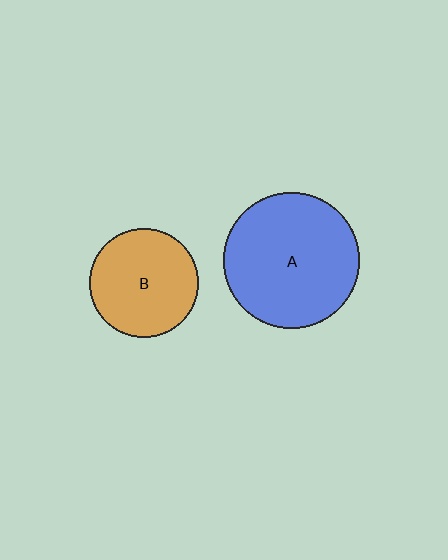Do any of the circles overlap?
No, none of the circles overlap.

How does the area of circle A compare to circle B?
Approximately 1.6 times.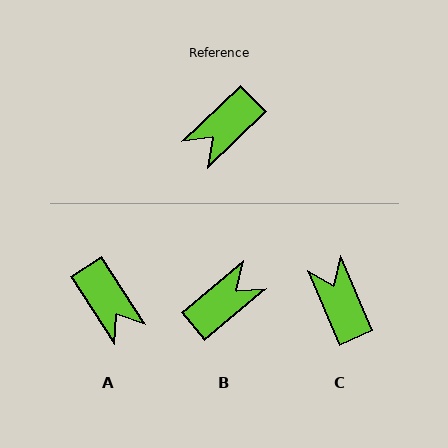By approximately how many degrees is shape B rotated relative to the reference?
Approximately 176 degrees counter-clockwise.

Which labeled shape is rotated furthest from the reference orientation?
B, about 176 degrees away.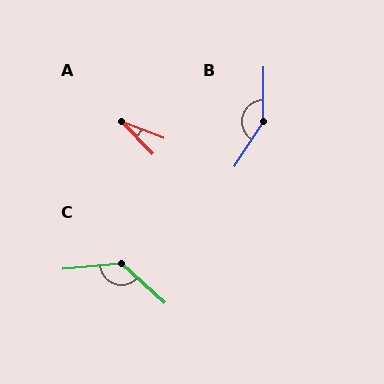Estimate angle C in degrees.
Approximately 132 degrees.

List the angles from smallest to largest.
A (26°), C (132°), B (147°).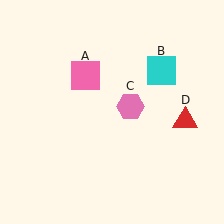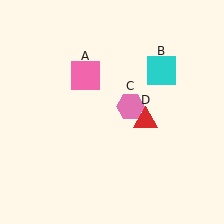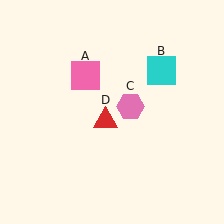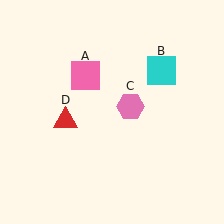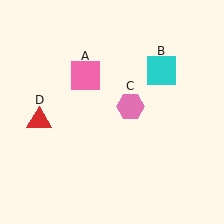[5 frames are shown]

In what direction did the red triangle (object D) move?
The red triangle (object D) moved left.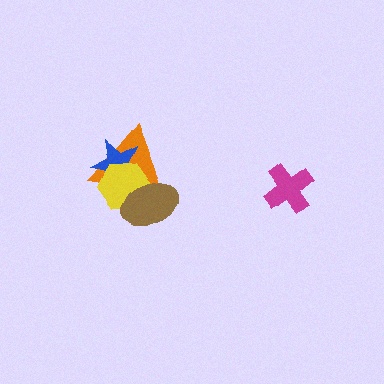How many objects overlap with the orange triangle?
3 objects overlap with the orange triangle.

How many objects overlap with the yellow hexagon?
3 objects overlap with the yellow hexagon.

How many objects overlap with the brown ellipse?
3 objects overlap with the brown ellipse.